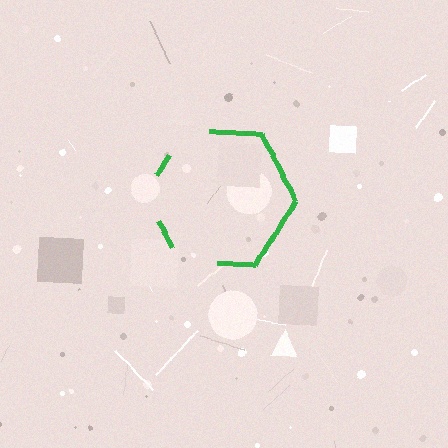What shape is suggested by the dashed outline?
The dashed outline suggests a hexagon.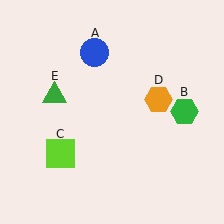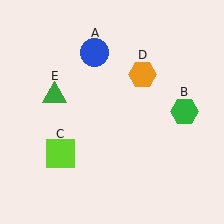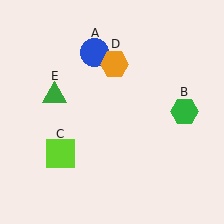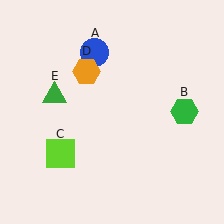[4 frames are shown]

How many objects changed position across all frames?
1 object changed position: orange hexagon (object D).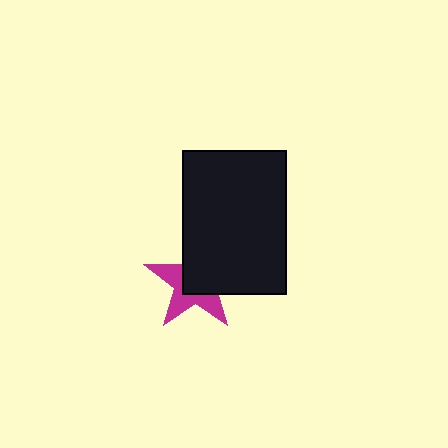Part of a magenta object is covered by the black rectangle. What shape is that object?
It is a star.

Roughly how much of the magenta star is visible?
A small part of it is visible (roughly 45%).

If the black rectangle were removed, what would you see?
You would see the complete magenta star.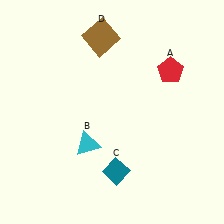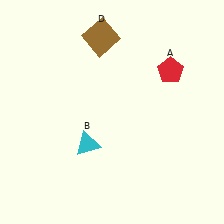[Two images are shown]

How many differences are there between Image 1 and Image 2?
There is 1 difference between the two images.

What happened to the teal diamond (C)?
The teal diamond (C) was removed in Image 2. It was in the bottom-right area of Image 1.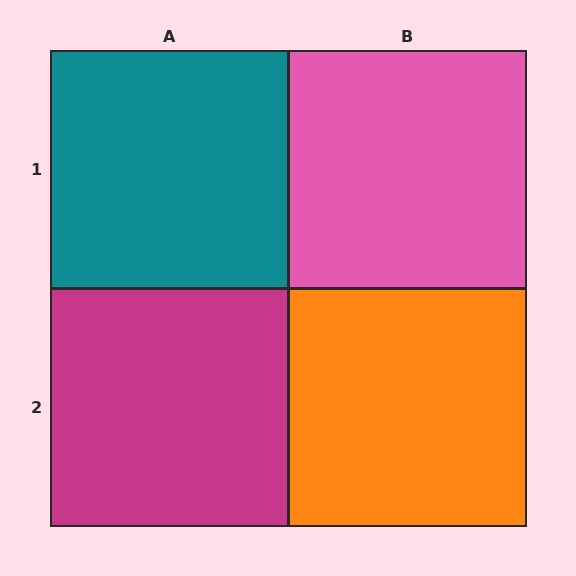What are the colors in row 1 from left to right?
Teal, pink.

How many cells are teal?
1 cell is teal.